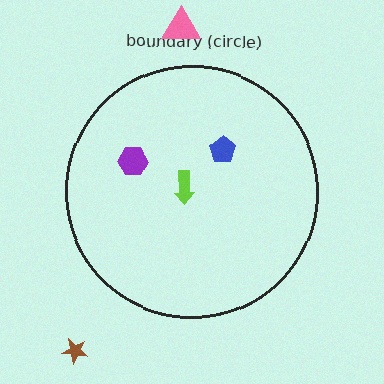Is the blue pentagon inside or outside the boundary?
Inside.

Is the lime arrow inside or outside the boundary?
Inside.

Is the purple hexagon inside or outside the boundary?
Inside.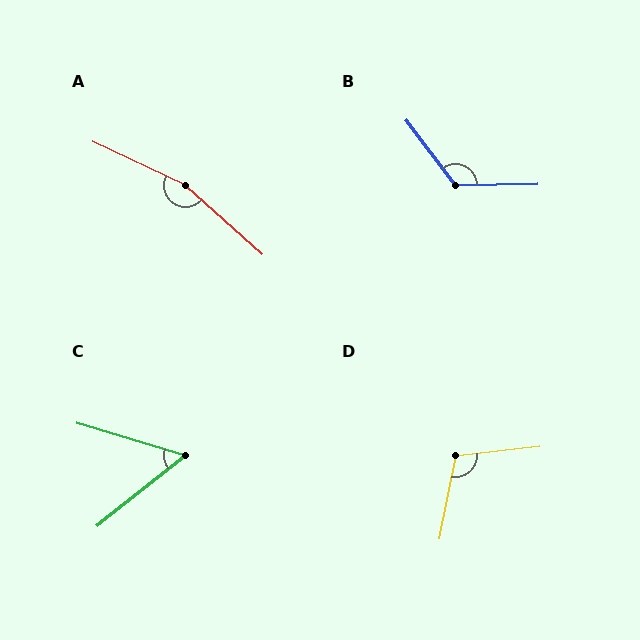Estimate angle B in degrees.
Approximately 126 degrees.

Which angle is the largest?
A, at approximately 164 degrees.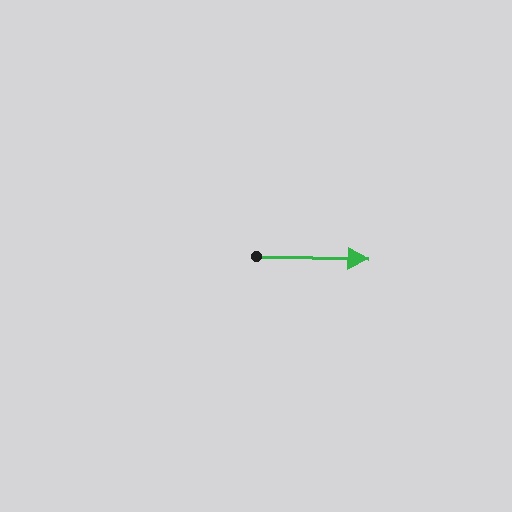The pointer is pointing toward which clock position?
Roughly 3 o'clock.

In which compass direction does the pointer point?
East.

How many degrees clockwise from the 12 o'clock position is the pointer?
Approximately 91 degrees.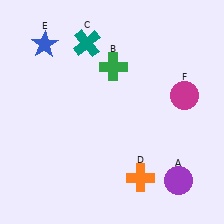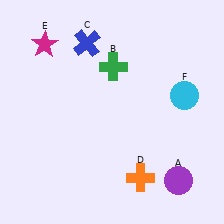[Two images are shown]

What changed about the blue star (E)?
In Image 1, E is blue. In Image 2, it changed to magenta.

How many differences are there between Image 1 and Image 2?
There are 3 differences between the two images.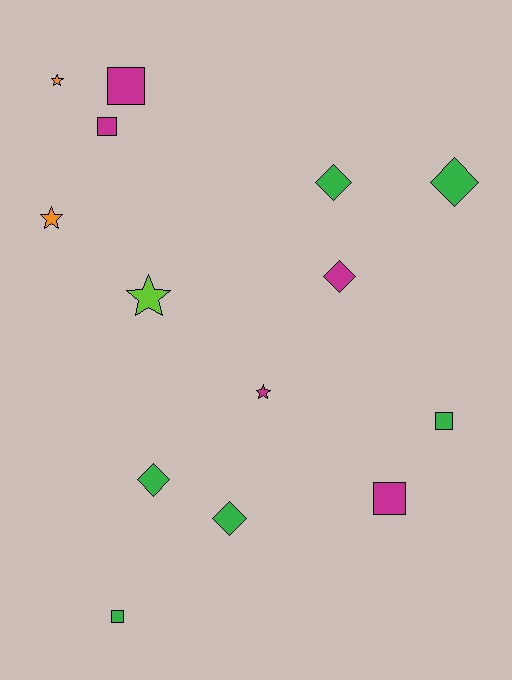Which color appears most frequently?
Green, with 6 objects.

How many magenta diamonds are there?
There is 1 magenta diamond.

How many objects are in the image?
There are 14 objects.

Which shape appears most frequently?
Diamond, with 5 objects.